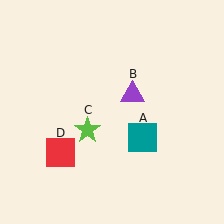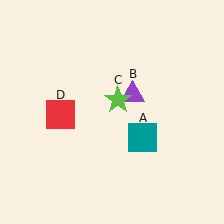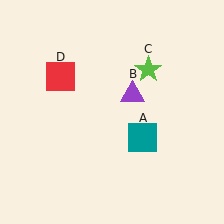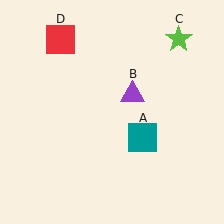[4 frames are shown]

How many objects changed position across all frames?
2 objects changed position: lime star (object C), red square (object D).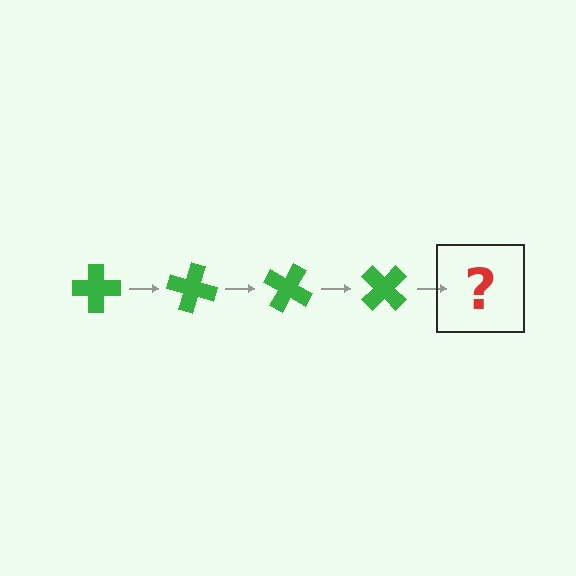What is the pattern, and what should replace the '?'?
The pattern is that the cross rotates 15 degrees each step. The '?' should be a green cross rotated 60 degrees.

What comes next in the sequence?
The next element should be a green cross rotated 60 degrees.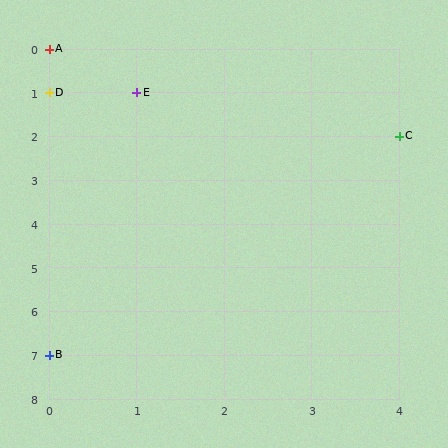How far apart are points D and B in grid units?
Points D and B are 6 rows apart.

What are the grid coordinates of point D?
Point D is at grid coordinates (0, 1).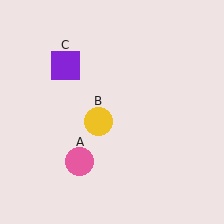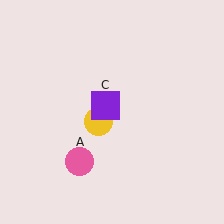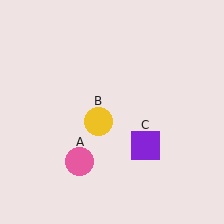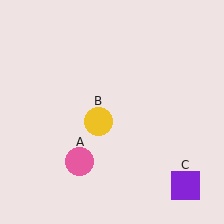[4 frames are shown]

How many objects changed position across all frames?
1 object changed position: purple square (object C).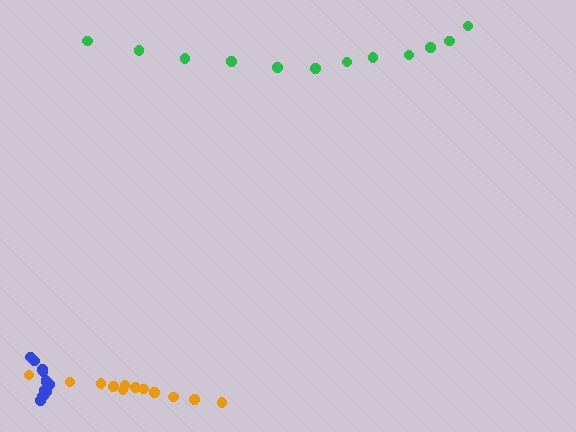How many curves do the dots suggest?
There are 3 distinct paths.